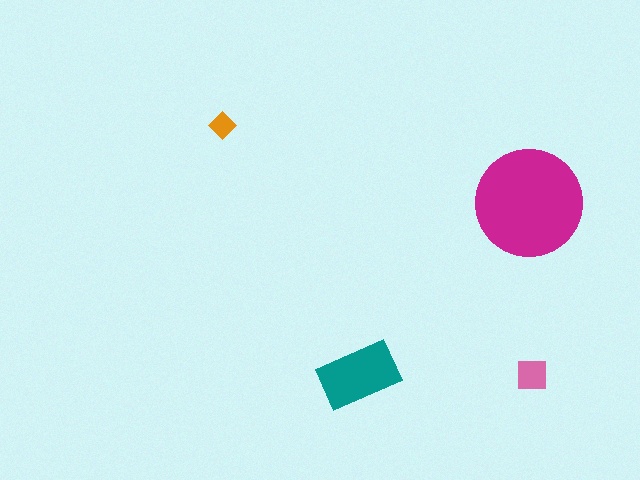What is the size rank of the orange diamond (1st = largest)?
4th.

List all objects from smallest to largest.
The orange diamond, the pink square, the teal rectangle, the magenta circle.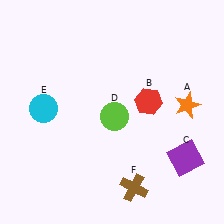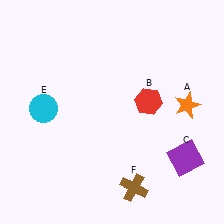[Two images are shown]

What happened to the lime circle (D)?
The lime circle (D) was removed in Image 2. It was in the bottom-right area of Image 1.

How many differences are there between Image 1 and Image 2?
There is 1 difference between the two images.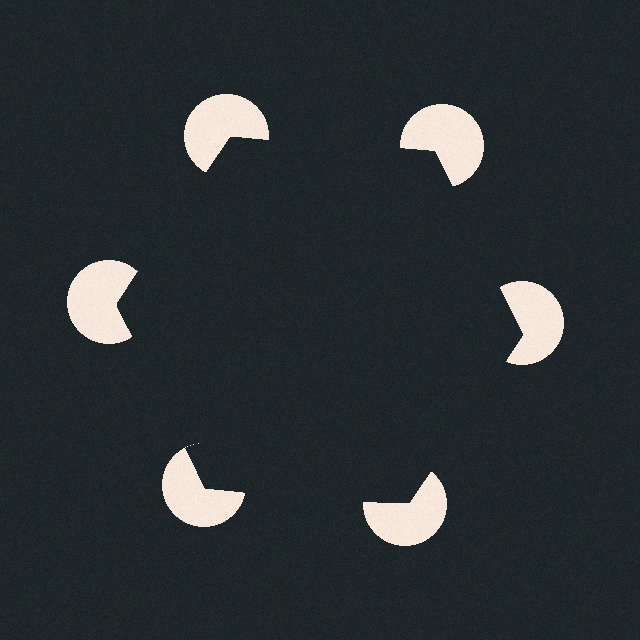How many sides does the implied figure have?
6 sides.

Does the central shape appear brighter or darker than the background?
It typically appears slightly darker than the background, even though no actual brightness change is drawn.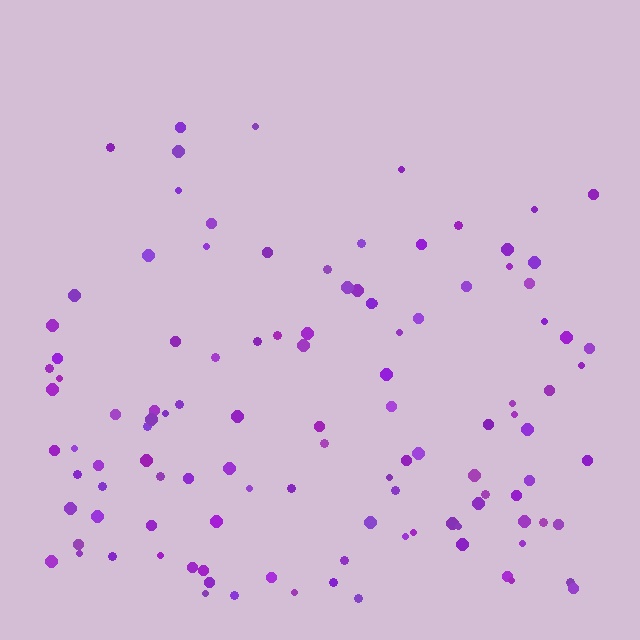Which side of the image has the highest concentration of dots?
The bottom.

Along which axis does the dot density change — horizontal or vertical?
Vertical.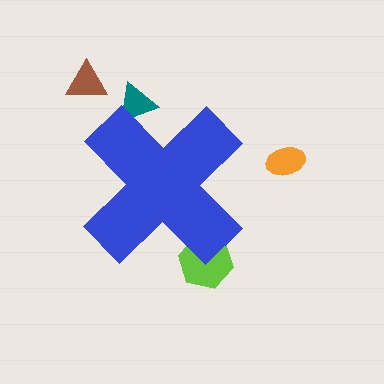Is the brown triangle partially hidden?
No, the brown triangle is fully visible.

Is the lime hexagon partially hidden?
Yes, the lime hexagon is partially hidden behind the blue cross.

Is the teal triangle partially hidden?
Yes, the teal triangle is partially hidden behind the blue cross.